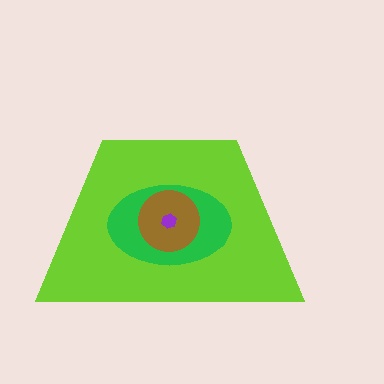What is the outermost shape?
The lime trapezoid.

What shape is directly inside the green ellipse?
The brown circle.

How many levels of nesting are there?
4.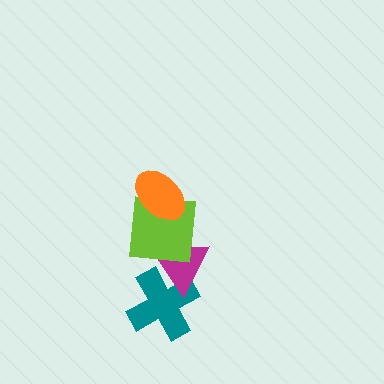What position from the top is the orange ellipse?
The orange ellipse is 1st from the top.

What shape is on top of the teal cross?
The magenta triangle is on top of the teal cross.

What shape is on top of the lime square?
The orange ellipse is on top of the lime square.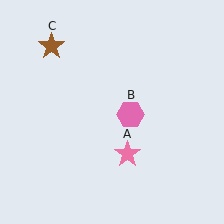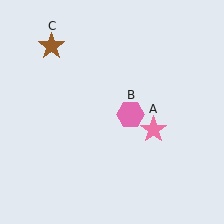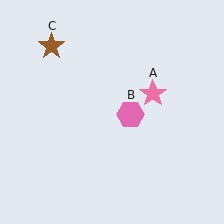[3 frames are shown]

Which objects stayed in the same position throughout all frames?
Pink hexagon (object B) and brown star (object C) remained stationary.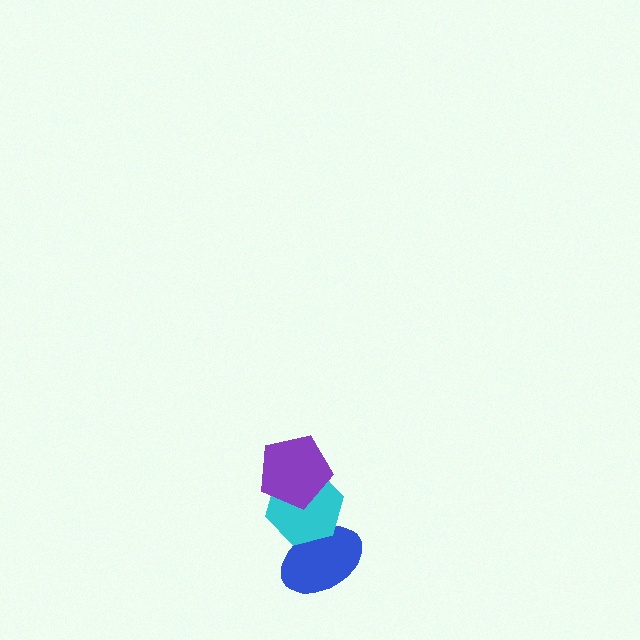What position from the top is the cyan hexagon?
The cyan hexagon is 2nd from the top.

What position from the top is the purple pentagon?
The purple pentagon is 1st from the top.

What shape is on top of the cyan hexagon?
The purple pentagon is on top of the cyan hexagon.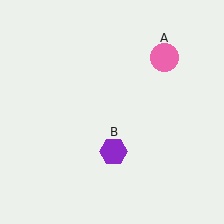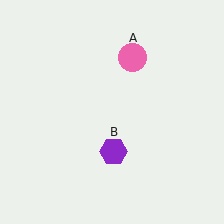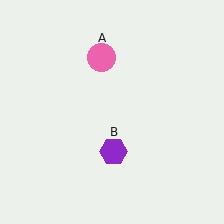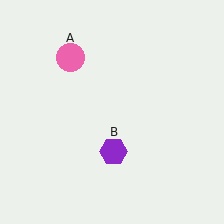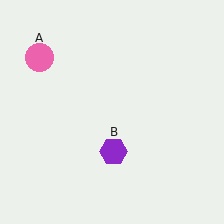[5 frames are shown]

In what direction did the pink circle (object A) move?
The pink circle (object A) moved left.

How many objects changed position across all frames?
1 object changed position: pink circle (object A).